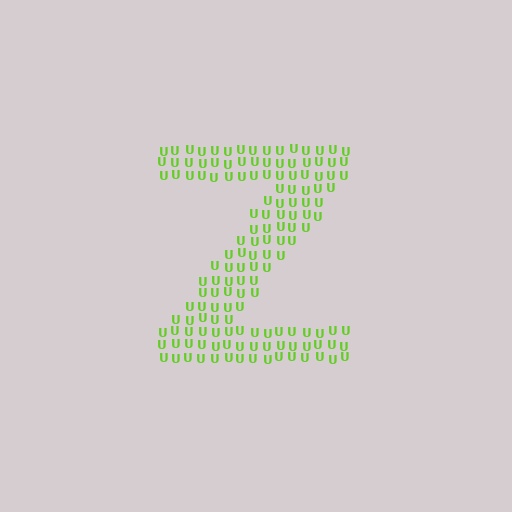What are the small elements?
The small elements are letter U's.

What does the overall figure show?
The overall figure shows the letter Z.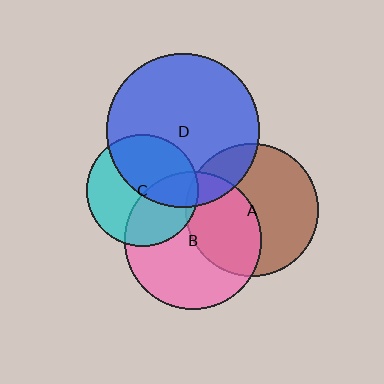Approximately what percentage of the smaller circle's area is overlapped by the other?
Approximately 45%.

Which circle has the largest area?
Circle D (blue).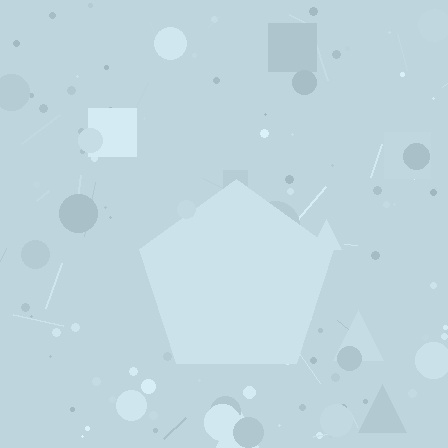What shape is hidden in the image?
A pentagon is hidden in the image.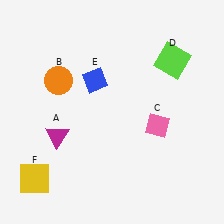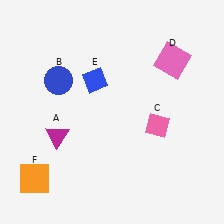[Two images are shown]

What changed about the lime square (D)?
In Image 1, D is lime. In Image 2, it changed to pink.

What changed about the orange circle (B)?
In Image 1, B is orange. In Image 2, it changed to blue.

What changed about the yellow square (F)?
In Image 1, F is yellow. In Image 2, it changed to orange.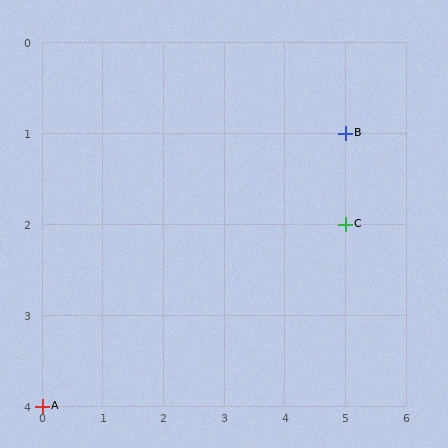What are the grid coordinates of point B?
Point B is at grid coordinates (5, 1).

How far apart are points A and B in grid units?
Points A and B are 5 columns and 3 rows apart (about 5.8 grid units diagonally).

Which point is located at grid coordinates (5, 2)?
Point C is at (5, 2).